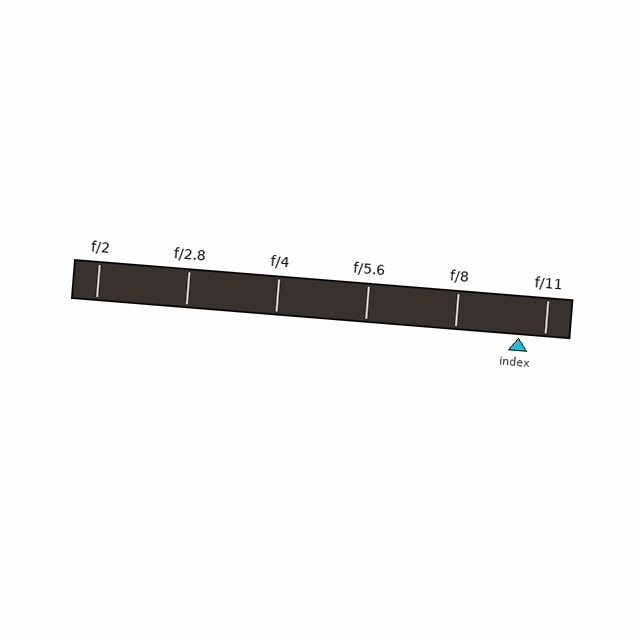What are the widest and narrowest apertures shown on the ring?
The widest aperture shown is f/2 and the narrowest is f/11.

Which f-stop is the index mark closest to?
The index mark is closest to f/11.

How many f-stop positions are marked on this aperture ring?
There are 6 f-stop positions marked.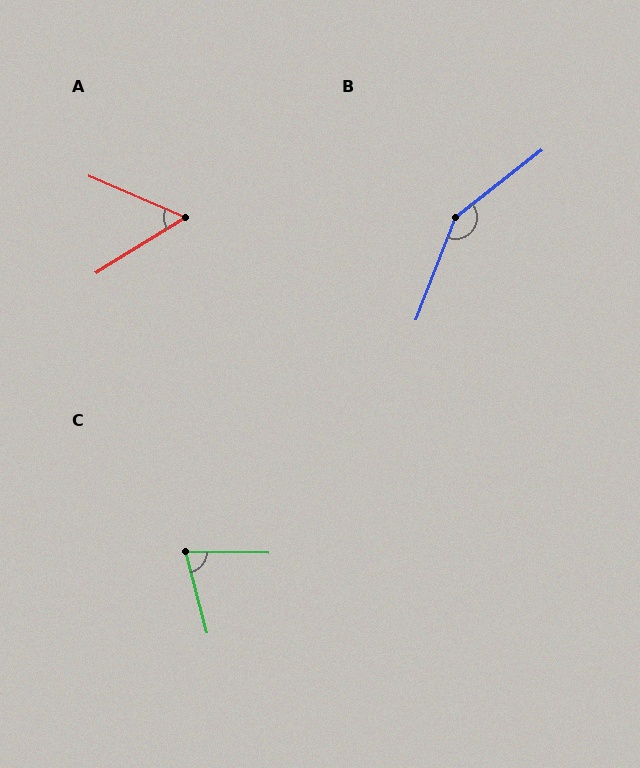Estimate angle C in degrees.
Approximately 74 degrees.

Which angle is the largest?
B, at approximately 149 degrees.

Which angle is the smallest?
A, at approximately 55 degrees.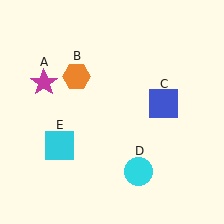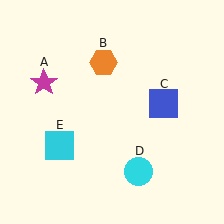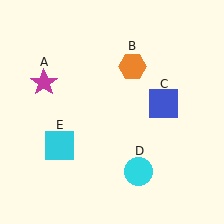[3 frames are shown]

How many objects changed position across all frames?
1 object changed position: orange hexagon (object B).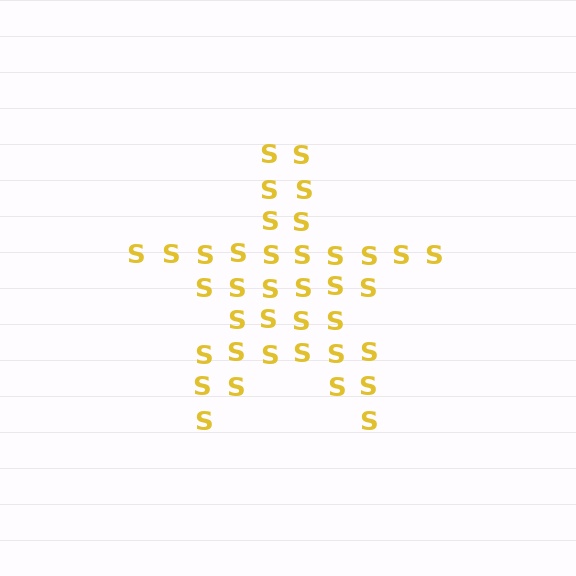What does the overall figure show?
The overall figure shows a star.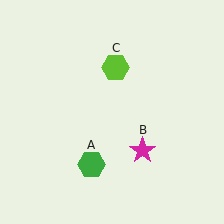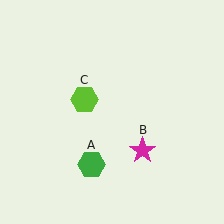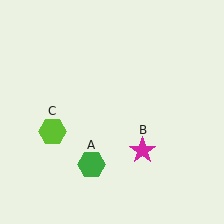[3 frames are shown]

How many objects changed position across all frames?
1 object changed position: lime hexagon (object C).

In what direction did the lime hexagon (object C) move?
The lime hexagon (object C) moved down and to the left.